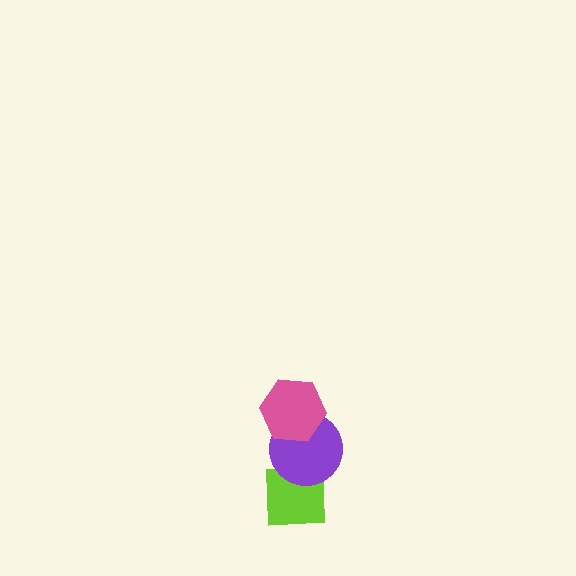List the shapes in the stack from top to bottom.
From top to bottom: the pink hexagon, the purple circle, the lime square.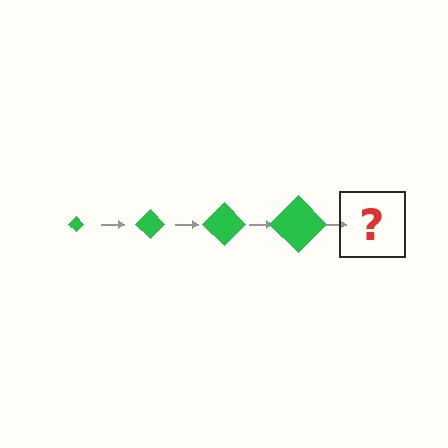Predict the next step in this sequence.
The next step is a green diamond, larger than the previous one.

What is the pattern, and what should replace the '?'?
The pattern is that the diamond gets progressively larger each step. The '?' should be a green diamond, larger than the previous one.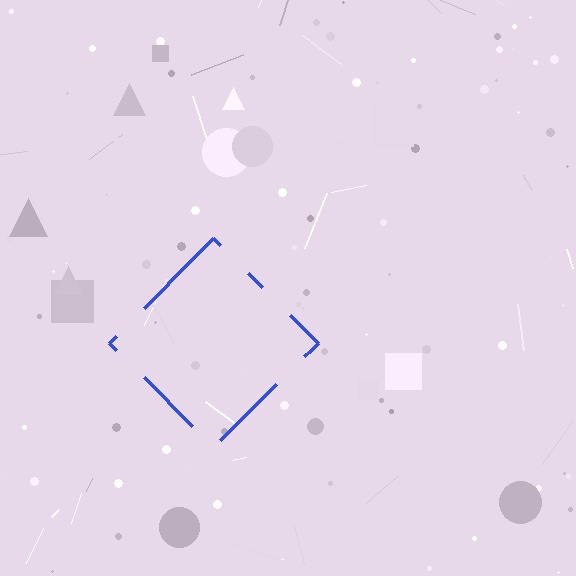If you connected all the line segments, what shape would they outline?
They would outline a diamond.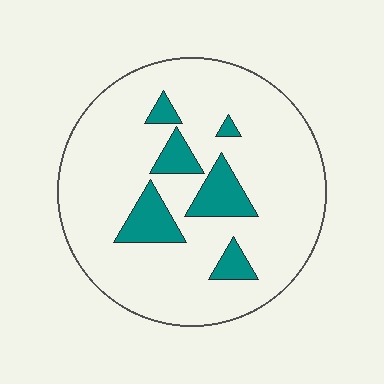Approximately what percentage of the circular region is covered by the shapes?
Approximately 15%.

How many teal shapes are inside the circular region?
6.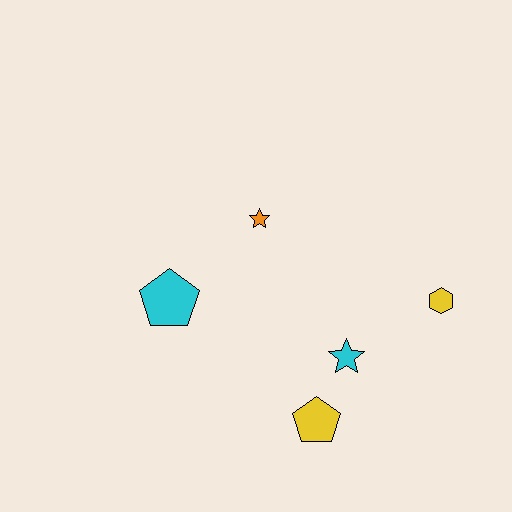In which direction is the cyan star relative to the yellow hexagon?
The cyan star is to the left of the yellow hexagon.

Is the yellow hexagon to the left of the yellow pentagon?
No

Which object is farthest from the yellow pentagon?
The orange star is farthest from the yellow pentagon.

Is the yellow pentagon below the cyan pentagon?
Yes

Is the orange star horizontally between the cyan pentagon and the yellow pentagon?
Yes